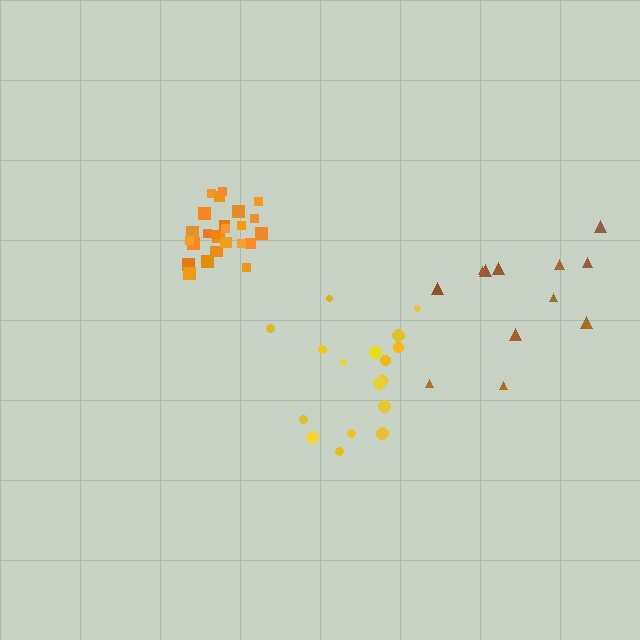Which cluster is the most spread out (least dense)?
Brown.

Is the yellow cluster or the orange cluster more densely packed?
Orange.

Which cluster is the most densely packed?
Orange.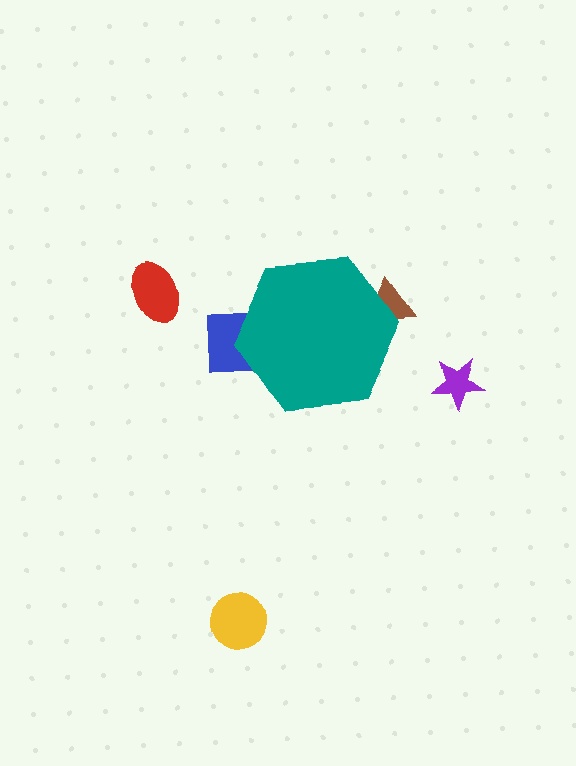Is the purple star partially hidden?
No, the purple star is fully visible.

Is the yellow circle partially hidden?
No, the yellow circle is fully visible.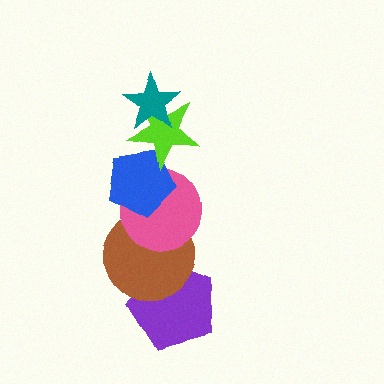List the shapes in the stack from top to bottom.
From top to bottom: the teal star, the lime star, the blue pentagon, the pink circle, the brown circle, the purple pentagon.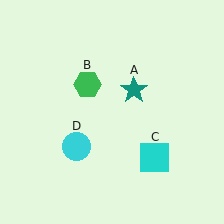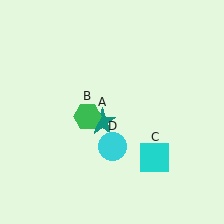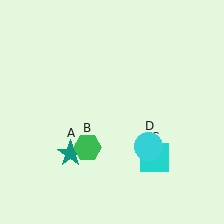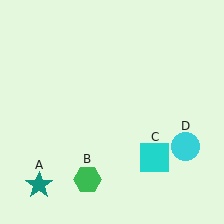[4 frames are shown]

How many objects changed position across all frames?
3 objects changed position: teal star (object A), green hexagon (object B), cyan circle (object D).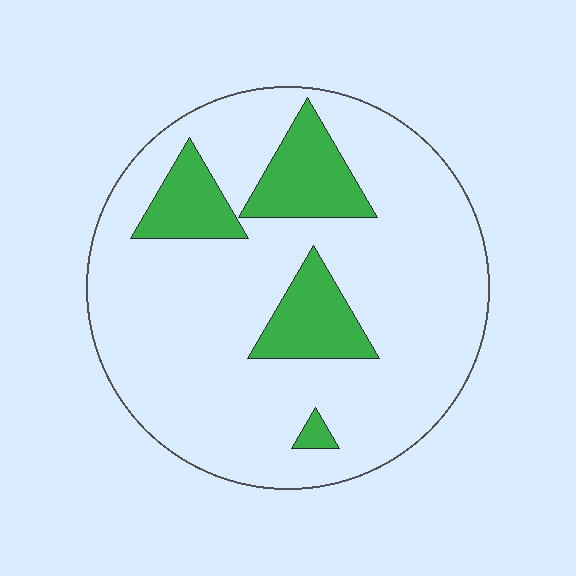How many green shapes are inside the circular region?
4.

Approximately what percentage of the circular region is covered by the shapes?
Approximately 20%.